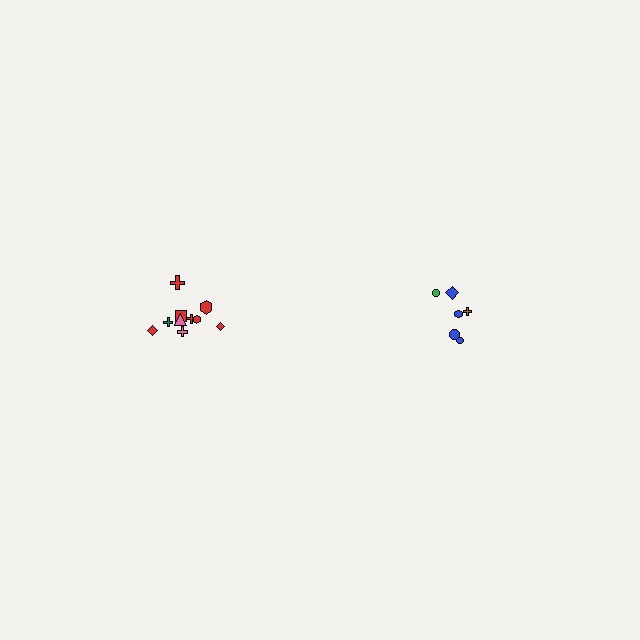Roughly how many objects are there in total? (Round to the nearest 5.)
Roughly 15 objects in total.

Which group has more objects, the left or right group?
The left group.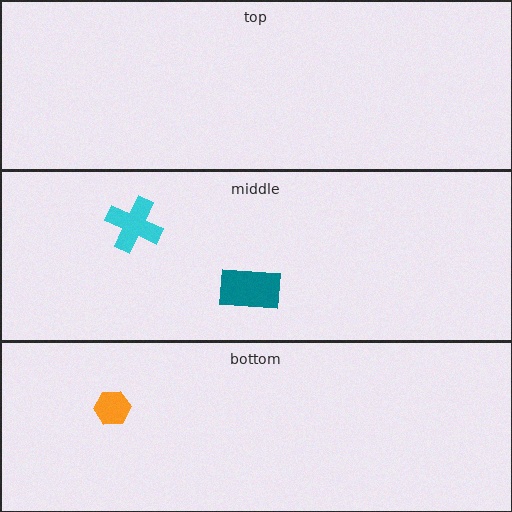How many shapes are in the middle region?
2.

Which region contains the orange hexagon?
The bottom region.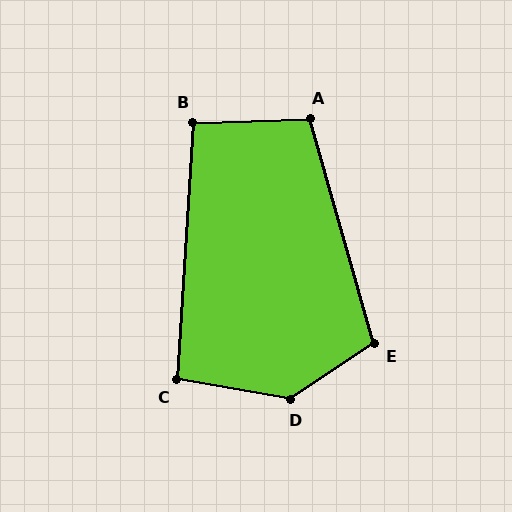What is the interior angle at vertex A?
Approximately 104 degrees (obtuse).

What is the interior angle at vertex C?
Approximately 96 degrees (obtuse).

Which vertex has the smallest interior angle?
B, at approximately 96 degrees.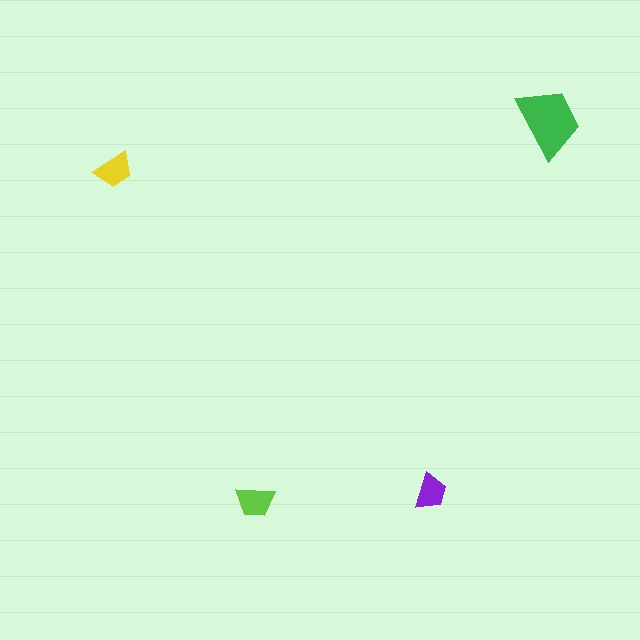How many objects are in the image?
There are 4 objects in the image.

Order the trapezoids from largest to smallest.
the green one, the lime one, the yellow one, the purple one.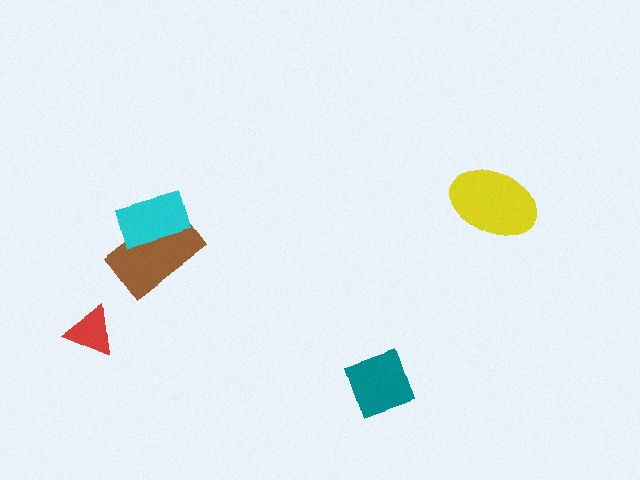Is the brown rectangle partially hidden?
Yes, it is partially covered by another shape.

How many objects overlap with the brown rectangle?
1 object overlaps with the brown rectangle.